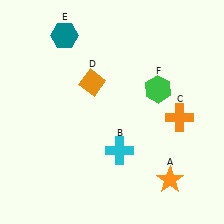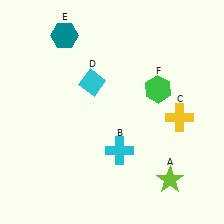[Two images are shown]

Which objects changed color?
A changed from orange to lime. C changed from orange to yellow. D changed from orange to cyan.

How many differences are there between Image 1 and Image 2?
There are 3 differences between the two images.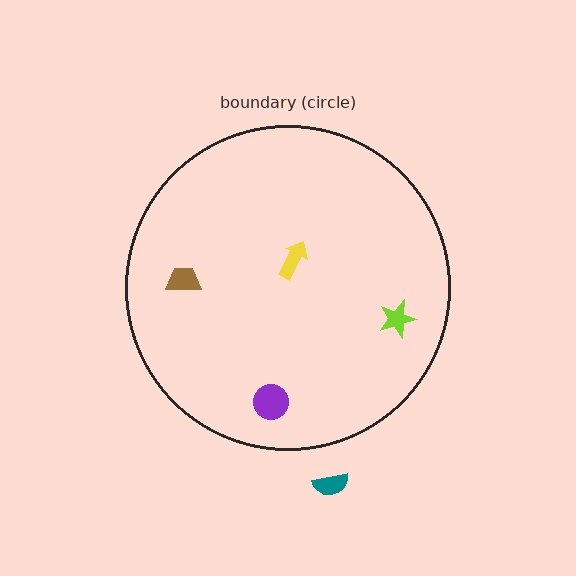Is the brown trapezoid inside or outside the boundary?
Inside.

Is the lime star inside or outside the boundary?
Inside.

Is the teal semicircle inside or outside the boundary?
Outside.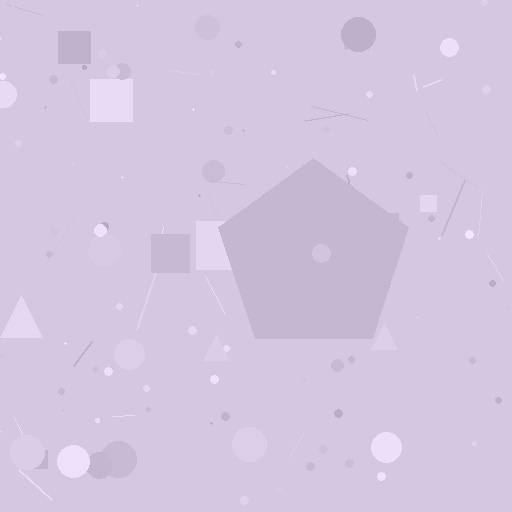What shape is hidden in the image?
A pentagon is hidden in the image.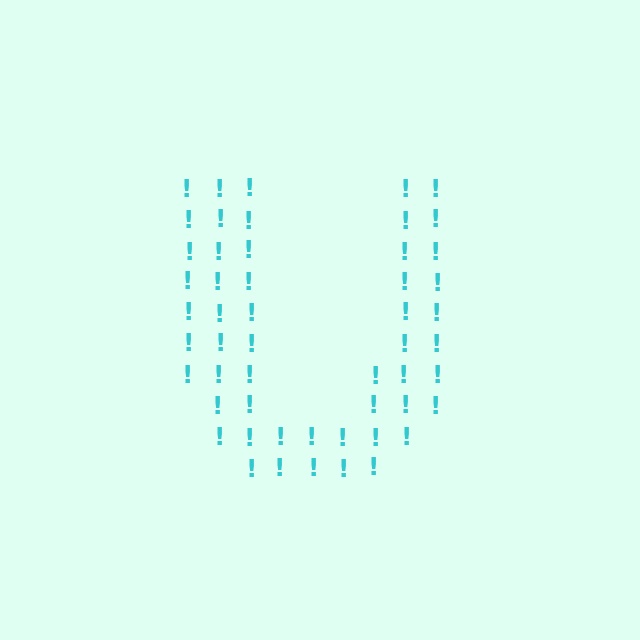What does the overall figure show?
The overall figure shows the letter U.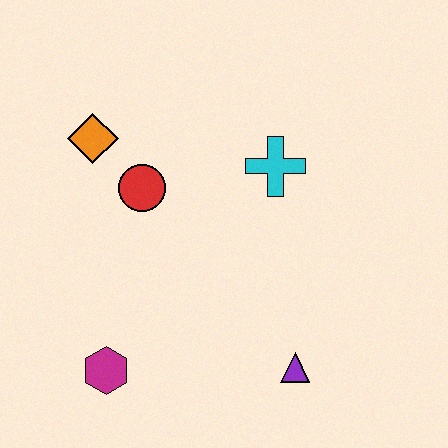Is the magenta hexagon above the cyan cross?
No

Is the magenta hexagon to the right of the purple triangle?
No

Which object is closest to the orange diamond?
The red circle is closest to the orange diamond.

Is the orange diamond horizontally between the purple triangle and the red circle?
No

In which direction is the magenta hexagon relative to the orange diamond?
The magenta hexagon is below the orange diamond.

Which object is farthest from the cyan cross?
The magenta hexagon is farthest from the cyan cross.